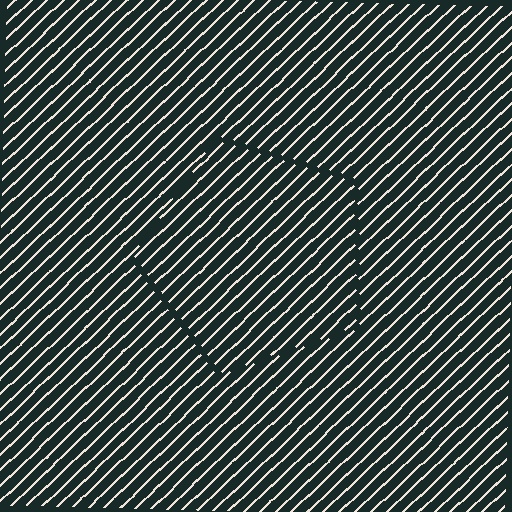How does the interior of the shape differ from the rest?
The interior of the shape contains the same grating, shifted by half a period — the contour is defined by the phase discontinuity where line-ends from the inner and outer gratings abut.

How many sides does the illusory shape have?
5 sides — the line-ends trace a pentagon.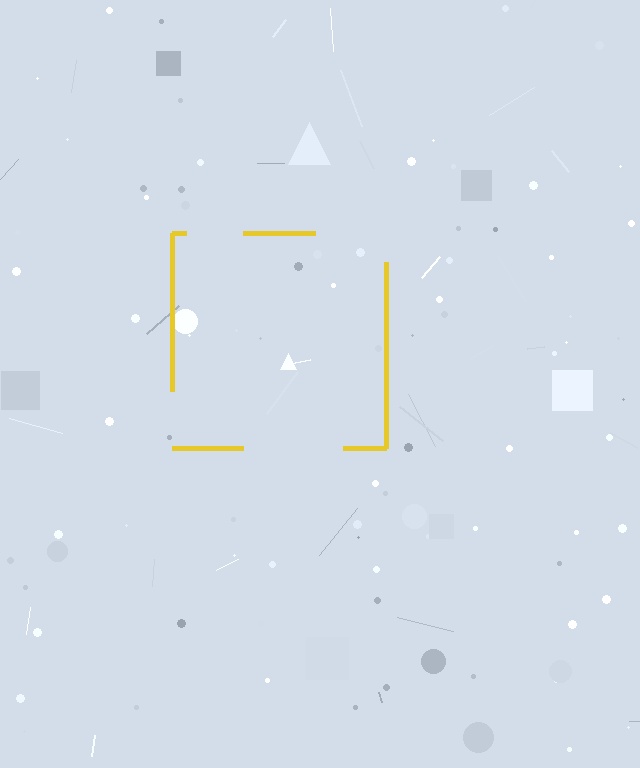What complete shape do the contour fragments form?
The contour fragments form a square.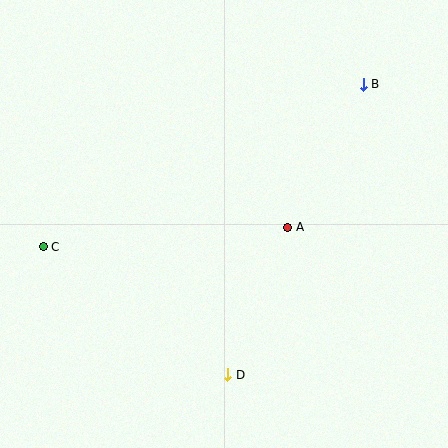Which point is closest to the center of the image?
Point A at (288, 227) is closest to the center.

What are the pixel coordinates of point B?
Point B is at (364, 85).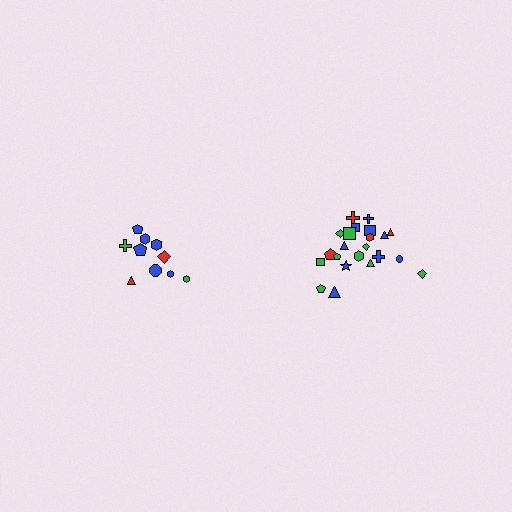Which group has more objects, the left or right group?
The right group.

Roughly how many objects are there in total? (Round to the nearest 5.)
Roughly 30 objects in total.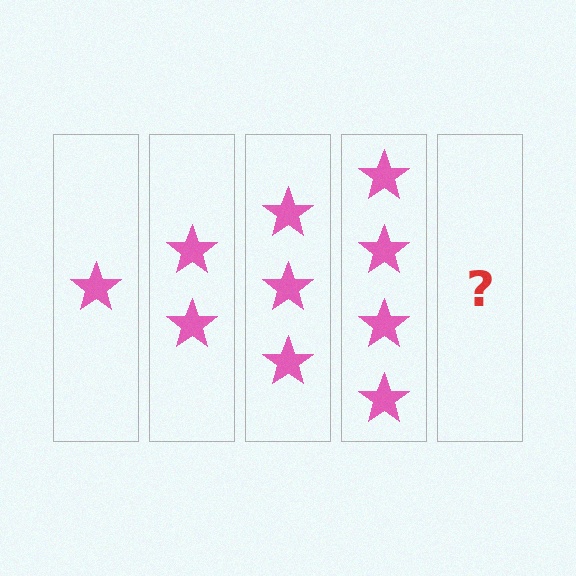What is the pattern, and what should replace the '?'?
The pattern is that each step adds one more star. The '?' should be 5 stars.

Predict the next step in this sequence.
The next step is 5 stars.